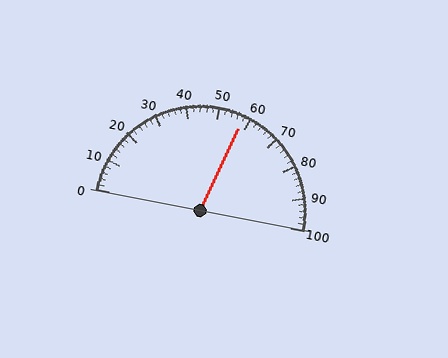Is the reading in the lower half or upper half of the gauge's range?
The reading is in the upper half of the range (0 to 100).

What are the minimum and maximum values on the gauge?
The gauge ranges from 0 to 100.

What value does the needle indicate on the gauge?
The needle indicates approximately 58.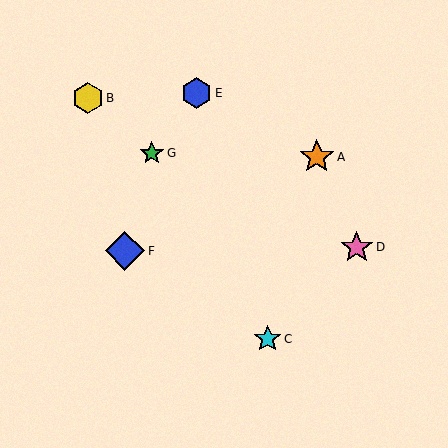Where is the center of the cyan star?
The center of the cyan star is at (268, 339).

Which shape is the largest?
The blue diamond (labeled F) is the largest.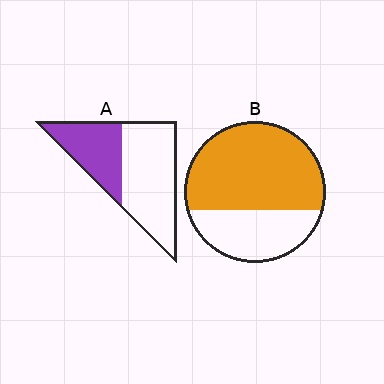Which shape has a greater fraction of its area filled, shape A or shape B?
Shape B.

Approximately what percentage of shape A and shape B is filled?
A is approximately 40% and B is approximately 65%.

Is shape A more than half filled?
No.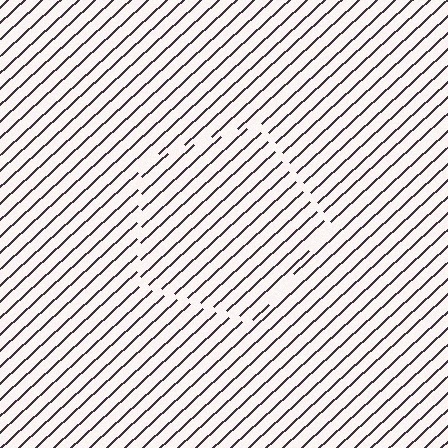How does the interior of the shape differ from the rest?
The interior of the shape contains the same grating, shifted by half a period — the contour is defined by the phase discontinuity where line-ends from the inner and outer gratings abut.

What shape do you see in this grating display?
An illusory pentagon. The interior of the shape contains the same grating, shifted by half a period — the contour is defined by the phase discontinuity where line-ends from the inner and outer gratings abut.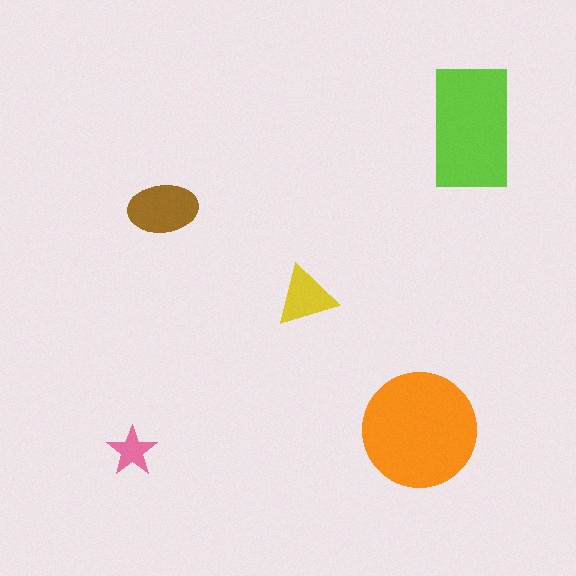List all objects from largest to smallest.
The orange circle, the lime rectangle, the brown ellipse, the yellow triangle, the pink star.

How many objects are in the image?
There are 5 objects in the image.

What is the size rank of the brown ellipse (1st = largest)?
3rd.